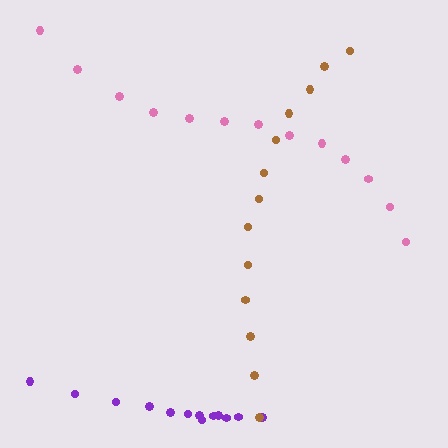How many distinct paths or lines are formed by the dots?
There are 3 distinct paths.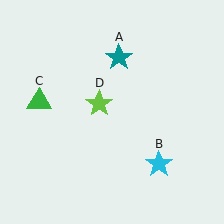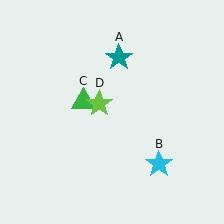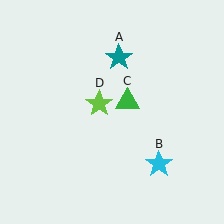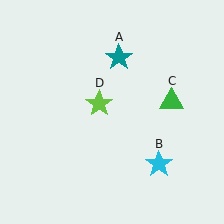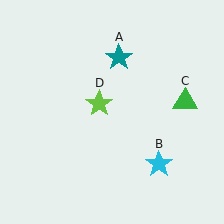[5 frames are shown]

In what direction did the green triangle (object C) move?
The green triangle (object C) moved right.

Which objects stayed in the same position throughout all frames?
Teal star (object A) and cyan star (object B) and lime star (object D) remained stationary.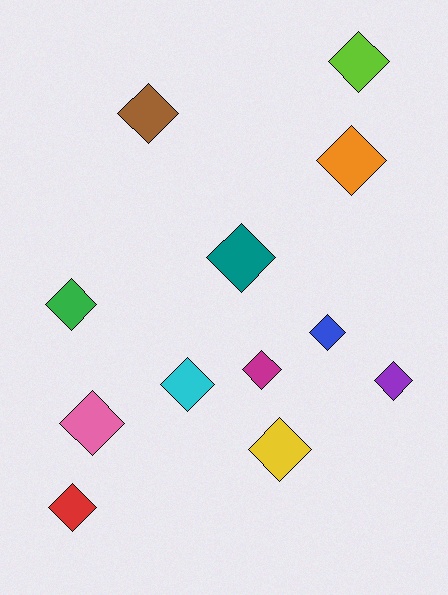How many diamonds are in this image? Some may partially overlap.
There are 12 diamonds.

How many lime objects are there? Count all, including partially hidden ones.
There is 1 lime object.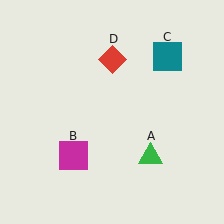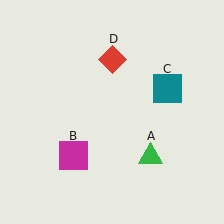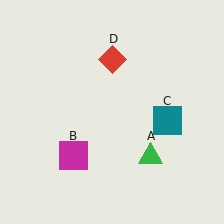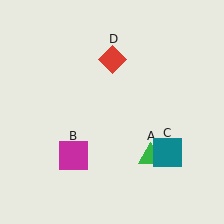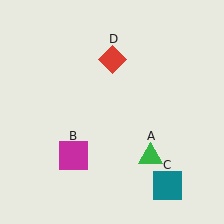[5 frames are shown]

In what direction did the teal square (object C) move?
The teal square (object C) moved down.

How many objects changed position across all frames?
1 object changed position: teal square (object C).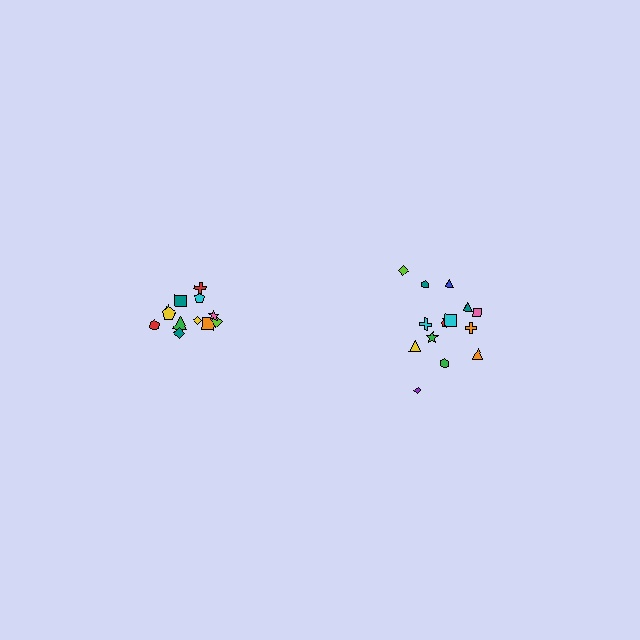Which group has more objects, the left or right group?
The right group.